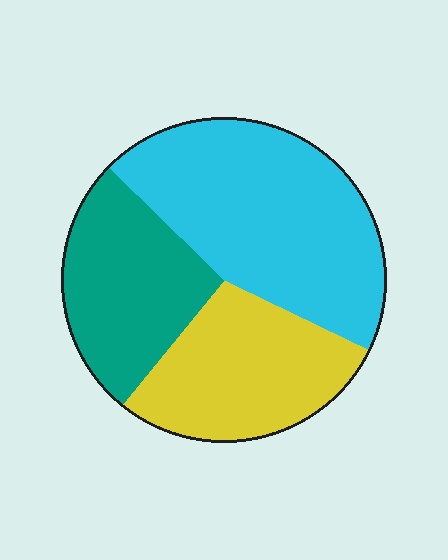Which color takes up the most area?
Cyan, at roughly 45%.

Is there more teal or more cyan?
Cyan.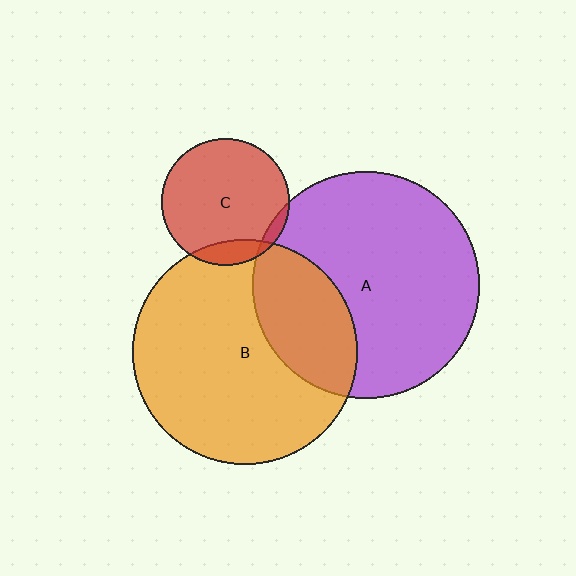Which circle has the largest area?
Circle A (purple).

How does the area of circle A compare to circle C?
Approximately 3.2 times.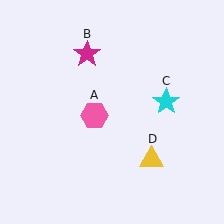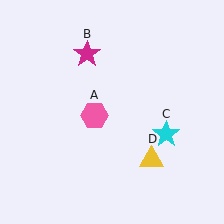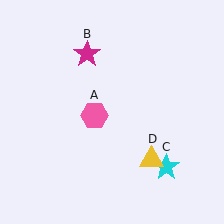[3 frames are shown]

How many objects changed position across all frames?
1 object changed position: cyan star (object C).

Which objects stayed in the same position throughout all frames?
Pink hexagon (object A) and magenta star (object B) and yellow triangle (object D) remained stationary.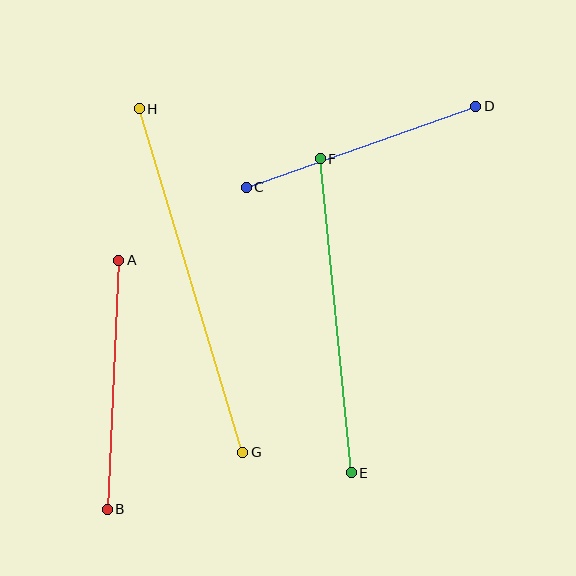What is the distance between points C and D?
The distance is approximately 243 pixels.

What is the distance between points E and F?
The distance is approximately 316 pixels.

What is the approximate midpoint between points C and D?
The midpoint is at approximately (361, 147) pixels.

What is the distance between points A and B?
The distance is approximately 249 pixels.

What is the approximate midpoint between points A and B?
The midpoint is at approximately (113, 385) pixels.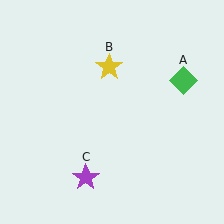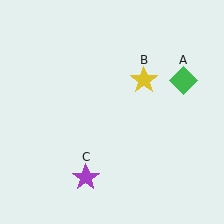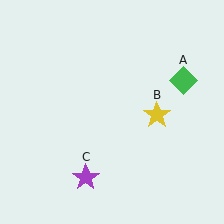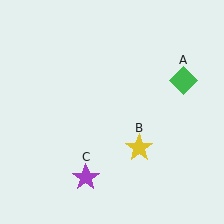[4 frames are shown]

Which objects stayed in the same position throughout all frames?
Green diamond (object A) and purple star (object C) remained stationary.